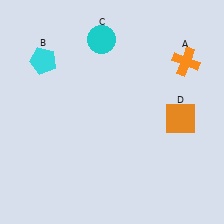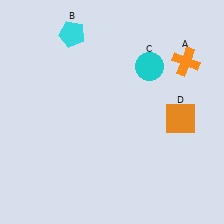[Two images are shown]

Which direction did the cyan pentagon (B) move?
The cyan pentagon (B) moved right.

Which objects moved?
The objects that moved are: the cyan pentagon (B), the cyan circle (C).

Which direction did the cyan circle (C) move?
The cyan circle (C) moved right.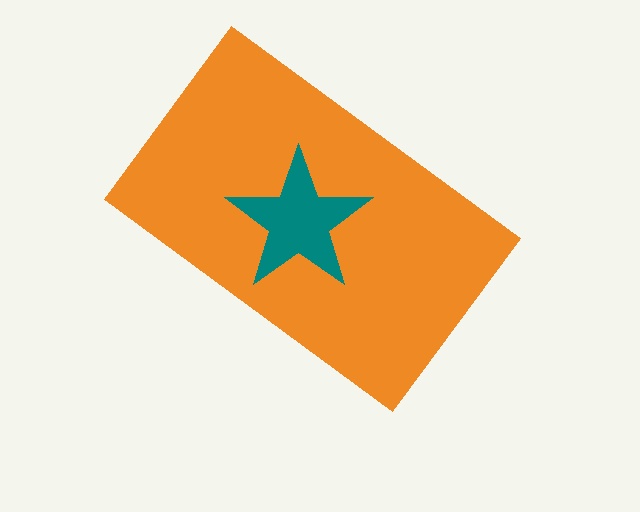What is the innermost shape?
The teal star.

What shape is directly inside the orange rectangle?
The teal star.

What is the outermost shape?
The orange rectangle.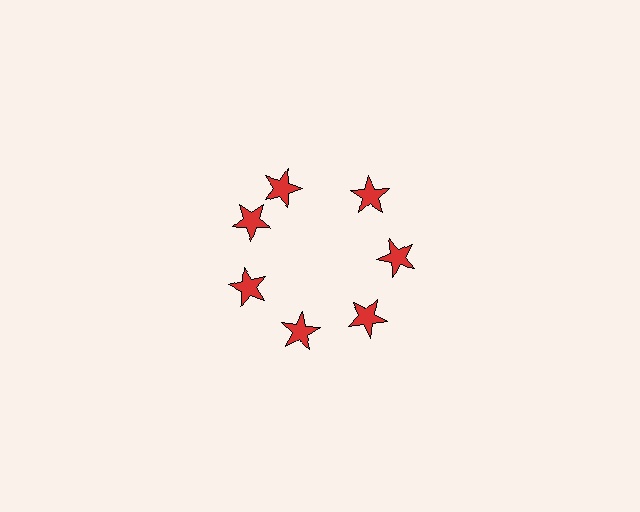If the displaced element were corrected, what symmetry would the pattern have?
It would have 7-fold rotational symmetry — the pattern would map onto itself every 51 degrees.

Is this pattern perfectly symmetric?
No. The 7 red stars are arranged in a ring, but one element near the 12 o'clock position is rotated out of alignment along the ring, breaking the 7-fold rotational symmetry.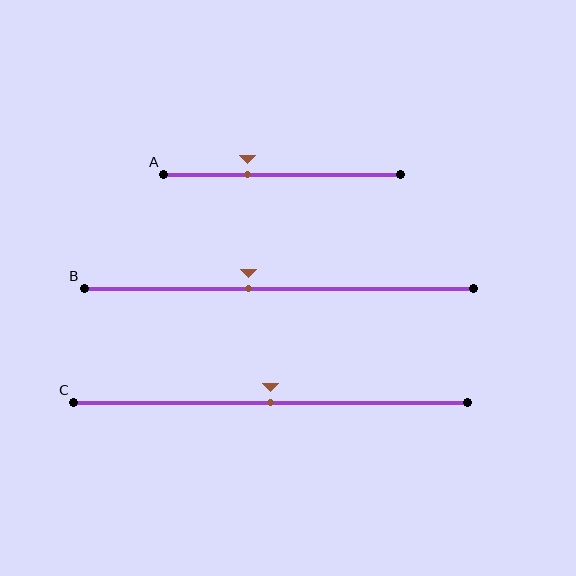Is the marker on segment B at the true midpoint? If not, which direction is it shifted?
No, the marker on segment B is shifted to the left by about 8% of the segment length.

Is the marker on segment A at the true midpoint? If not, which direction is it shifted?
No, the marker on segment A is shifted to the left by about 15% of the segment length.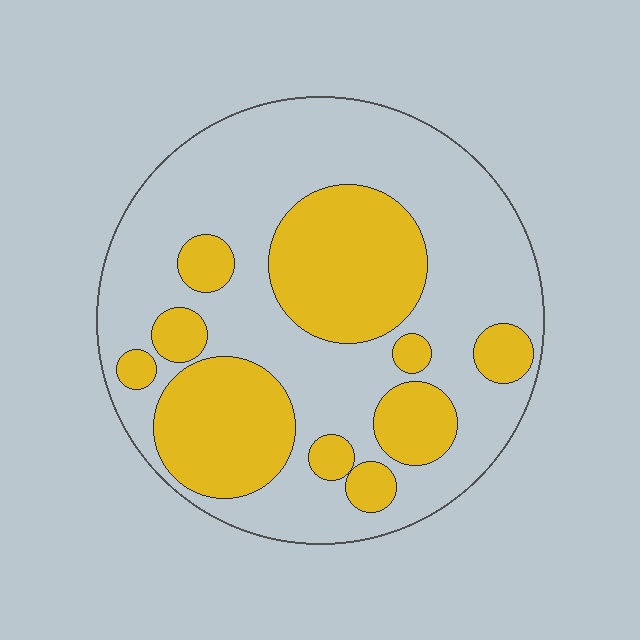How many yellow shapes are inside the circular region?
10.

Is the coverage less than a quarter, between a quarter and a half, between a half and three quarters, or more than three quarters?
Between a quarter and a half.